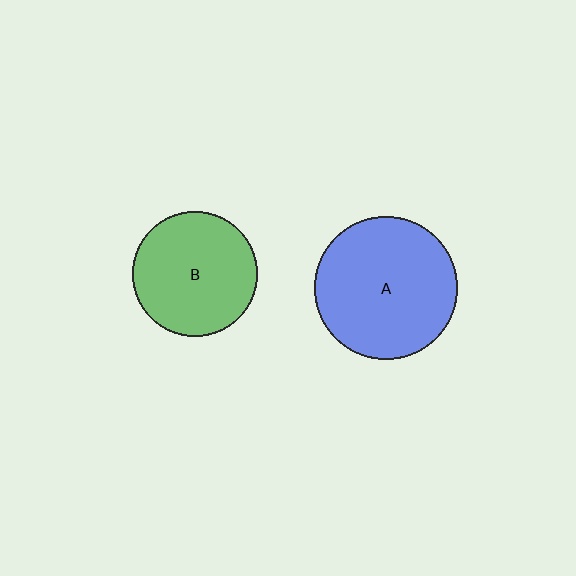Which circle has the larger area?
Circle A (blue).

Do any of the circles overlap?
No, none of the circles overlap.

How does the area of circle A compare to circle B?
Approximately 1.3 times.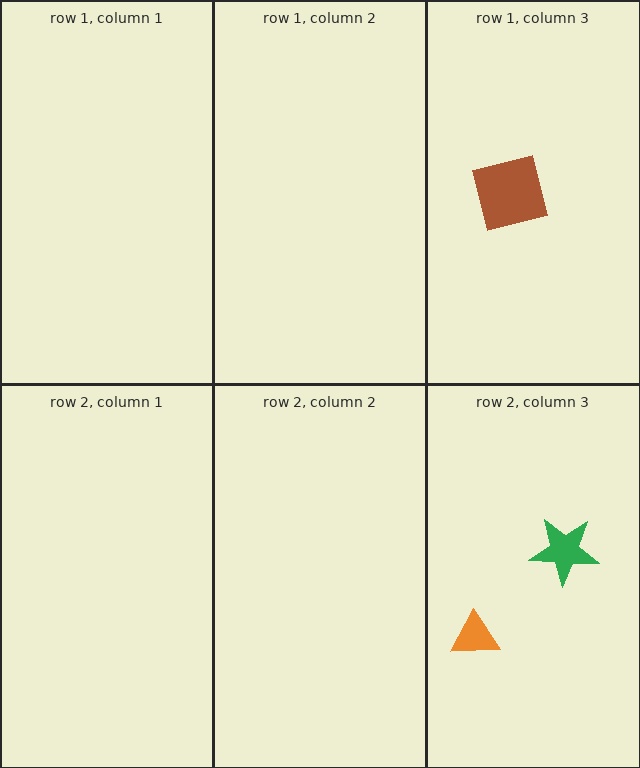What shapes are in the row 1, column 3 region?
The brown square.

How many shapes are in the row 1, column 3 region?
1.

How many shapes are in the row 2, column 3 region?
2.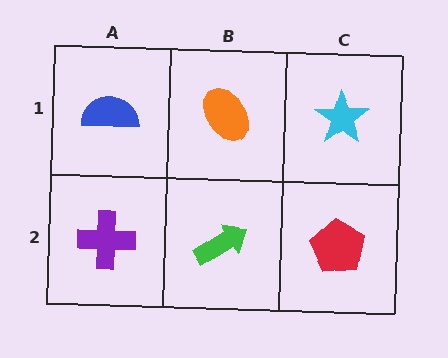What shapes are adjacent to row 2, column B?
An orange ellipse (row 1, column B), a purple cross (row 2, column A), a red pentagon (row 2, column C).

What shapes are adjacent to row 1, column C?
A red pentagon (row 2, column C), an orange ellipse (row 1, column B).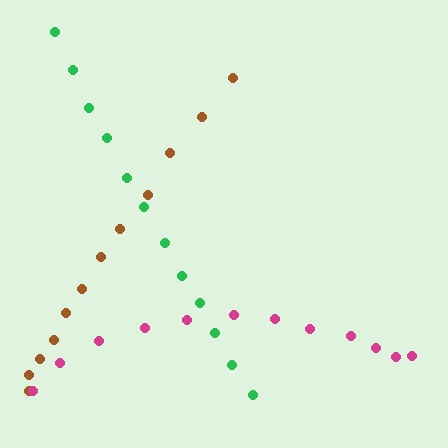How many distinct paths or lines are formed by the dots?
There are 3 distinct paths.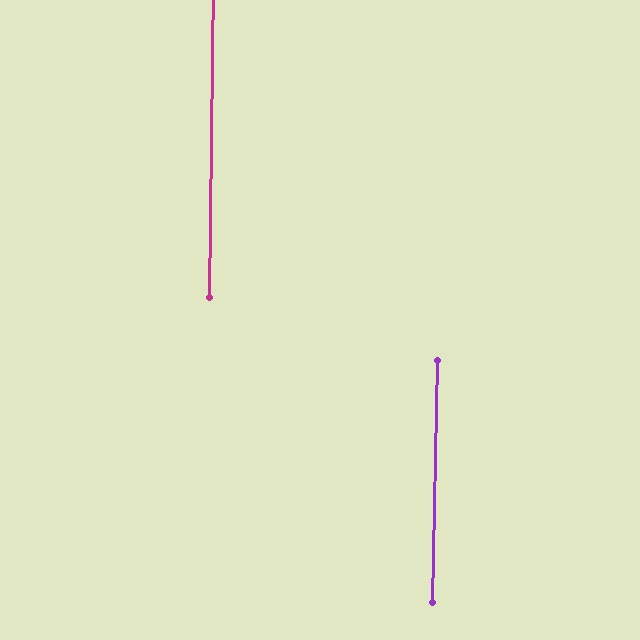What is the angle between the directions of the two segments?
Approximately 1 degree.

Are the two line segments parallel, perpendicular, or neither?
Parallel — their directions differ by only 0.5°.